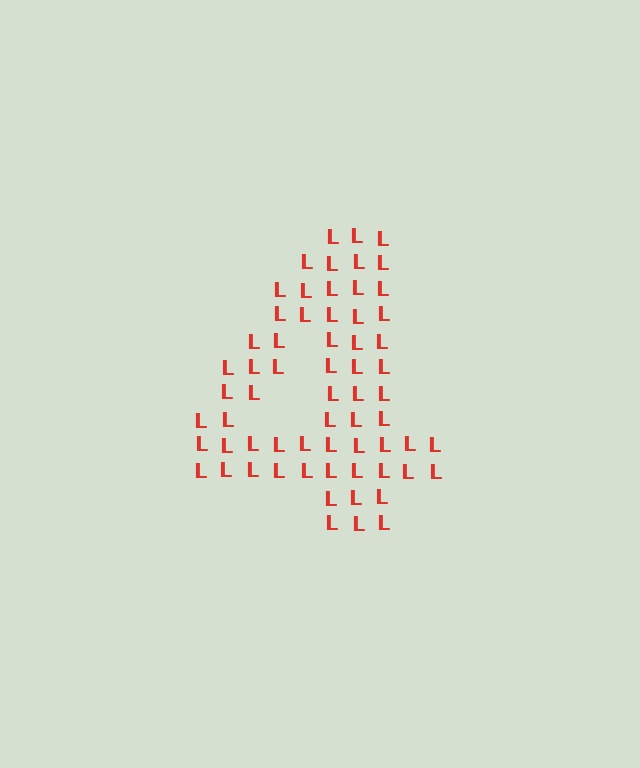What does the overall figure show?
The overall figure shows the digit 4.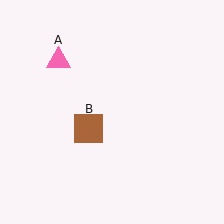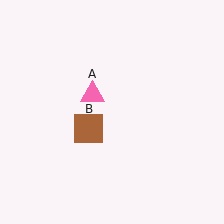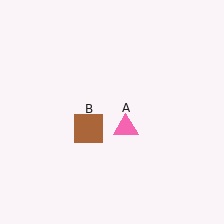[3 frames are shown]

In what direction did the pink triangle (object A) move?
The pink triangle (object A) moved down and to the right.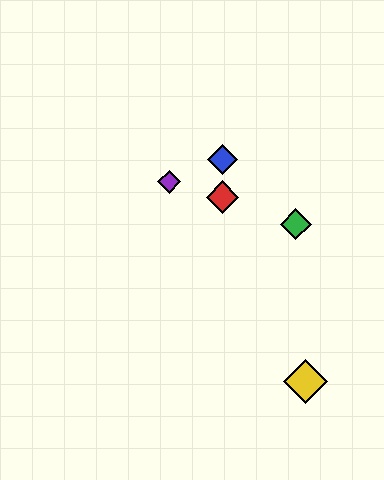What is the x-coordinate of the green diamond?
The green diamond is at x≈296.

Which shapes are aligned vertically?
The red diamond, the blue diamond are aligned vertically.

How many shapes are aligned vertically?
2 shapes (the red diamond, the blue diamond) are aligned vertically.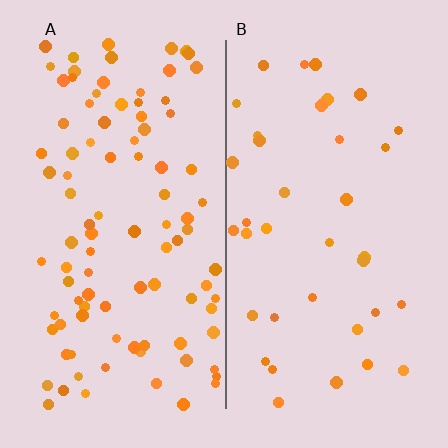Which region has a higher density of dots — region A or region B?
A (the left).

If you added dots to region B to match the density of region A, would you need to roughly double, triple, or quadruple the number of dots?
Approximately double.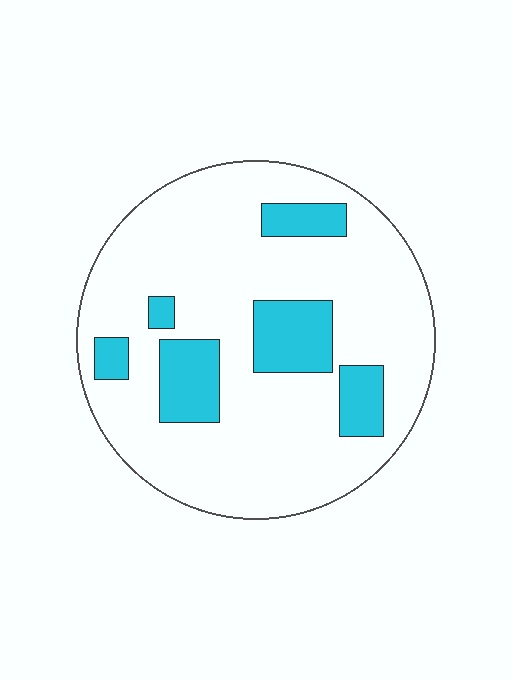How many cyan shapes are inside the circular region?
6.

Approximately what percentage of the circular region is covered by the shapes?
Approximately 20%.